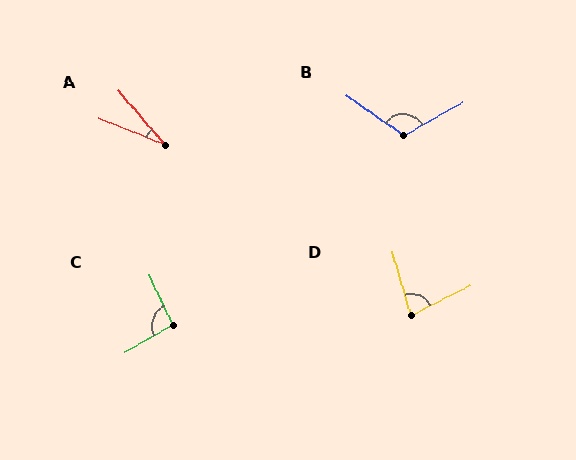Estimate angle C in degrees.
Approximately 95 degrees.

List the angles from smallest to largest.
A (28°), D (80°), C (95°), B (116°).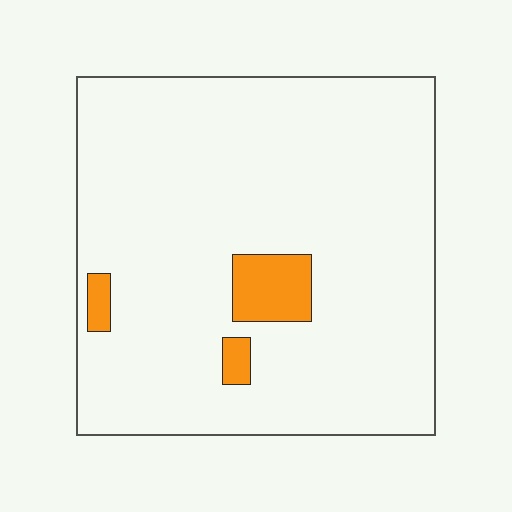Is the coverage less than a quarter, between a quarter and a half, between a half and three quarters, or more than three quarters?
Less than a quarter.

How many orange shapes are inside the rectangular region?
3.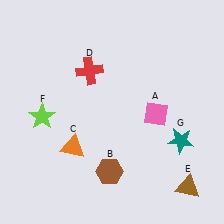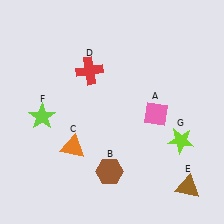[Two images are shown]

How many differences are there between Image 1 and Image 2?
There is 1 difference between the two images.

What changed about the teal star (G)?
In Image 1, G is teal. In Image 2, it changed to lime.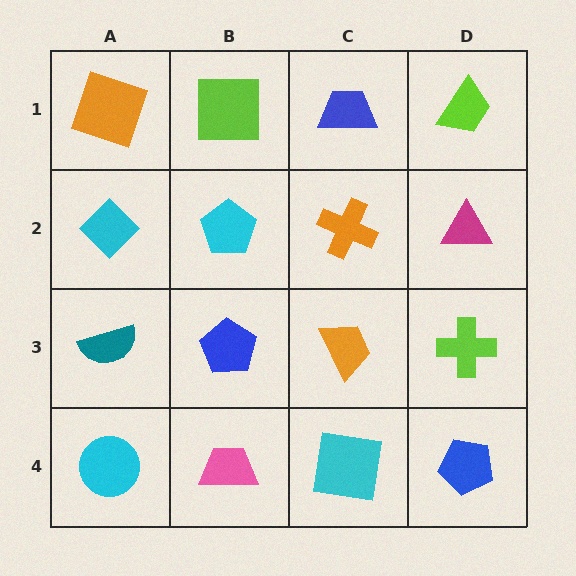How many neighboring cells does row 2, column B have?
4.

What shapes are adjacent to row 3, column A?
A cyan diamond (row 2, column A), a cyan circle (row 4, column A), a blue pentagon (row 3, column B).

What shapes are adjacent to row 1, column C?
An orange cross (row 2, column C), a lime square (row 1, column B), a lime trapezoid (row 1, column D).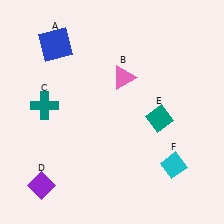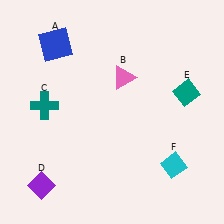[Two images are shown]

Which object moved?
The teal diamond (E) moved right.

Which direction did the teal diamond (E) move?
The teal diamond (E) moved right.